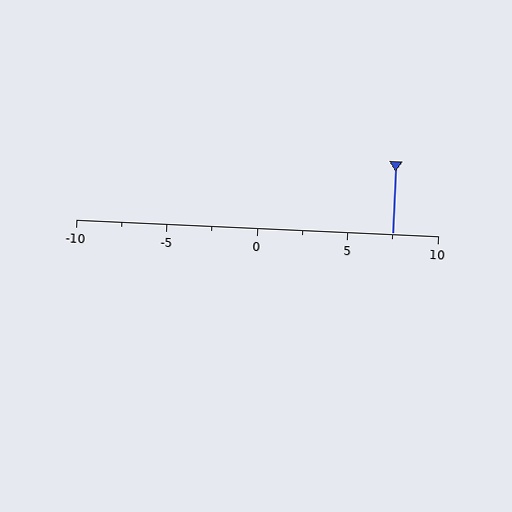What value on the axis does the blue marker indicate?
The marker indicates approximately 7.5.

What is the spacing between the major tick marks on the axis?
The major ticks are spaced 5 apart.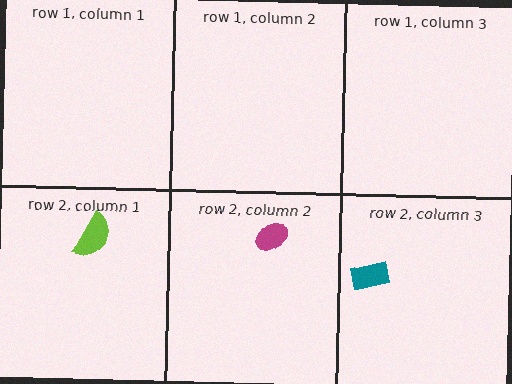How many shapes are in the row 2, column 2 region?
1.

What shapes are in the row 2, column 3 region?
The teal rectangle.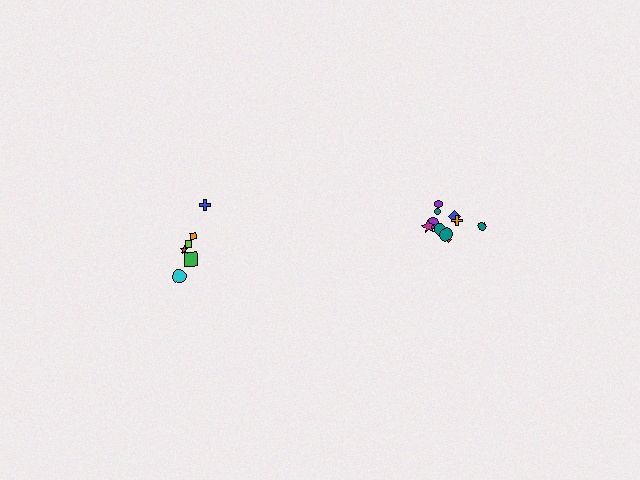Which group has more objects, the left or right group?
The right group.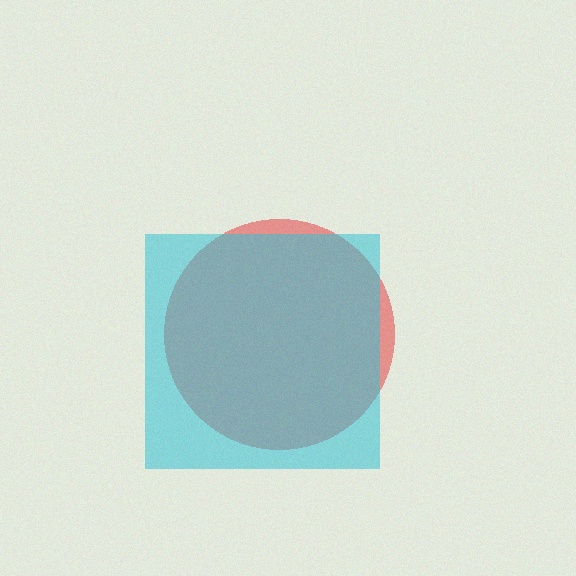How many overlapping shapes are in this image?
There are 2 overlapping shapes in the image.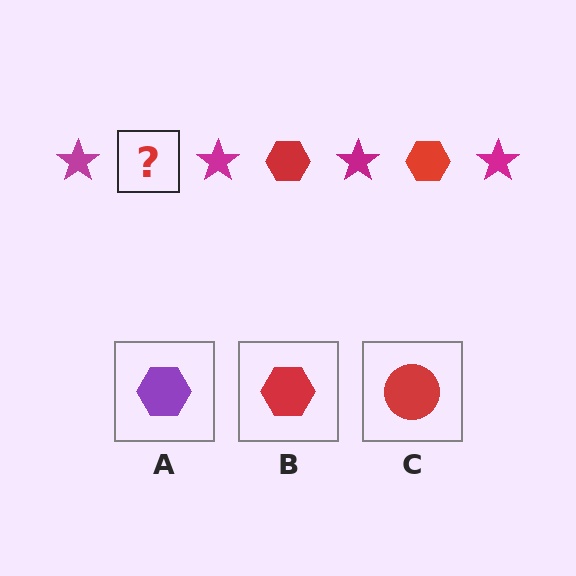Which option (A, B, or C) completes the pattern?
B.